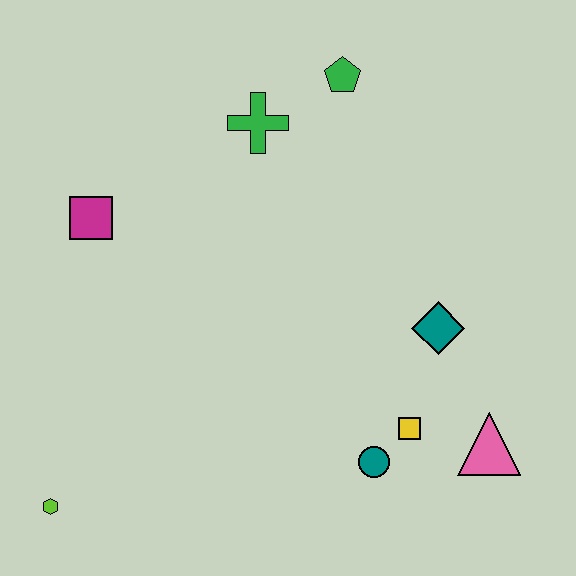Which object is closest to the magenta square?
The green cross is closest to the magenta square.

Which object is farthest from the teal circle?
The green pentagon is farthest from the teal circle.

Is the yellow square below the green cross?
Yes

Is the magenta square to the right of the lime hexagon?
Yes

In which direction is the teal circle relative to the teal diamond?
The teal circle is below the teal diamond.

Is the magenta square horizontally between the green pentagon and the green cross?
No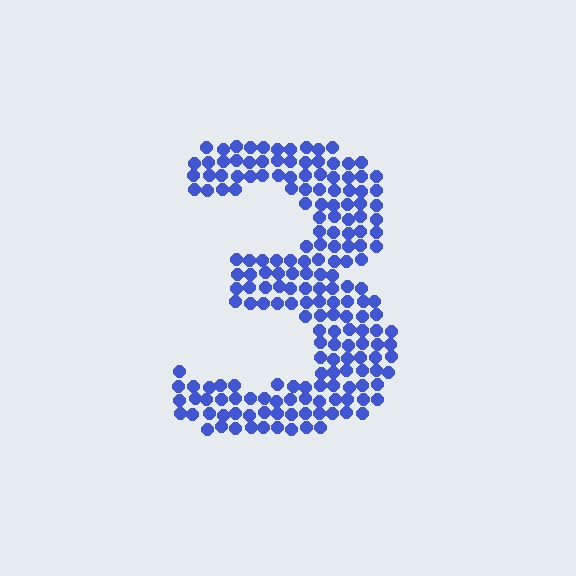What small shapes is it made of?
It is made of small circles.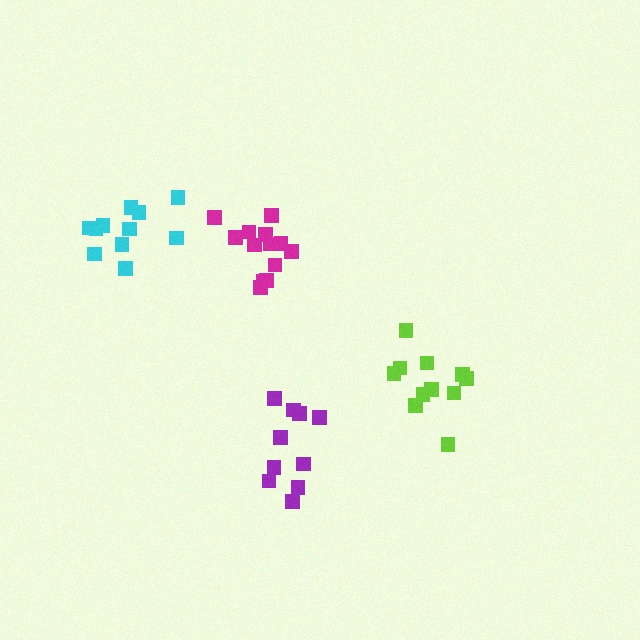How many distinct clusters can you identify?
There are 4 distinct clusters.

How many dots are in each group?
Group 1: 13 dots, Group 2: 11 dots, Group 3: 10 dots, Group 4: 11 dots (45 total).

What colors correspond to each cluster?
The clusters are colored: magenta, lime, purple, cyan.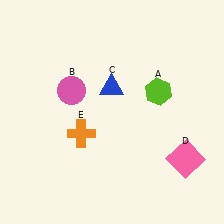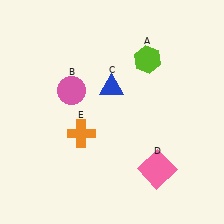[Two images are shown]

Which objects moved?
The objects that moved are: the lime hexagon (A), the pink square (D).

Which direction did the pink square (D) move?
The pink square (D) moved left.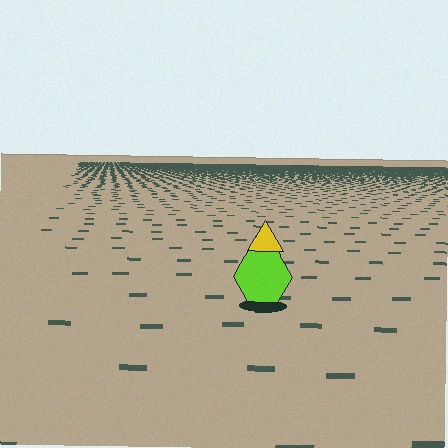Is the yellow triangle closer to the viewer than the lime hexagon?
No. The lime hexagon is closer — you can tell from the texture gradient: the ground texture is coarser near it.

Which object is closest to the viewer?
The lime hexagon is closest. The texture marks near it are larger and more spread out.